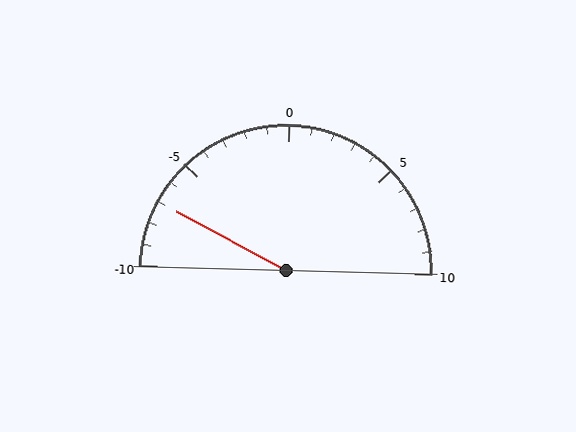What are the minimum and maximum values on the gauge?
The gauge ranges from -10 to 10.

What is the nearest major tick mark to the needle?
The nearest major tick mark is -5.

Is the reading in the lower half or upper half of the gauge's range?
The reading is in the lower half of the range (-10 to 10).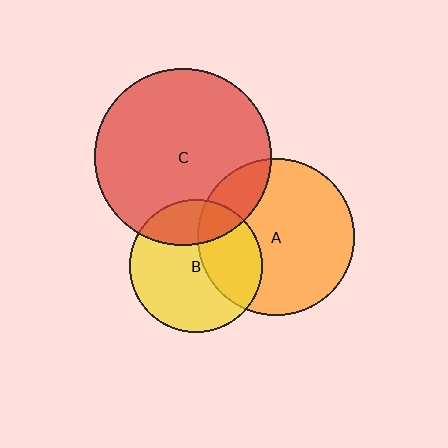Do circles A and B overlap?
Yes.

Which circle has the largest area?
Circle C (red).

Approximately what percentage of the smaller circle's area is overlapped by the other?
Approximately 35%.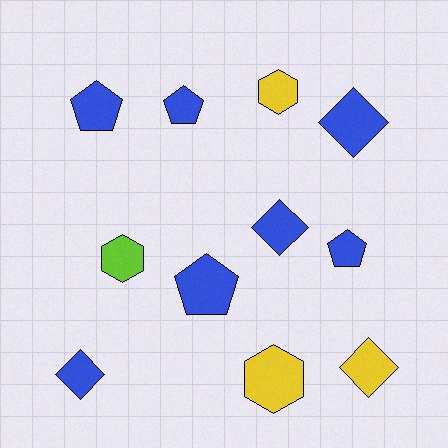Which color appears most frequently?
Blue, with 7 objects.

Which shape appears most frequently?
Pentagon, with 4 objects.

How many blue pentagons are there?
There are 4 blue pentagons.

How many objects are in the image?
There are 11 objects.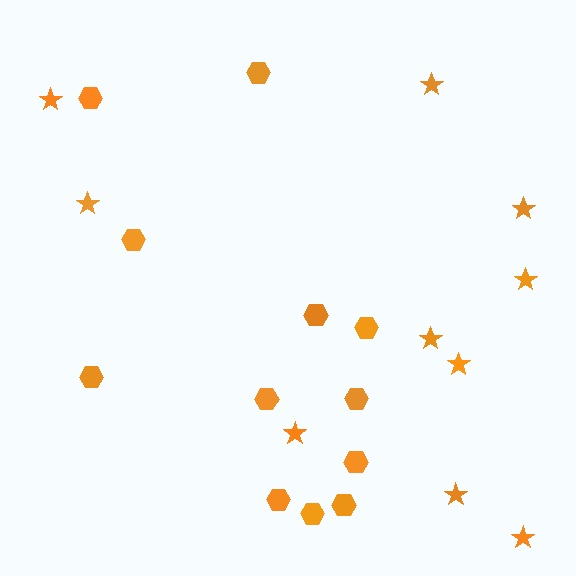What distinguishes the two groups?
There are 2 groups: one group of stars (10) and one group of hexagons (12).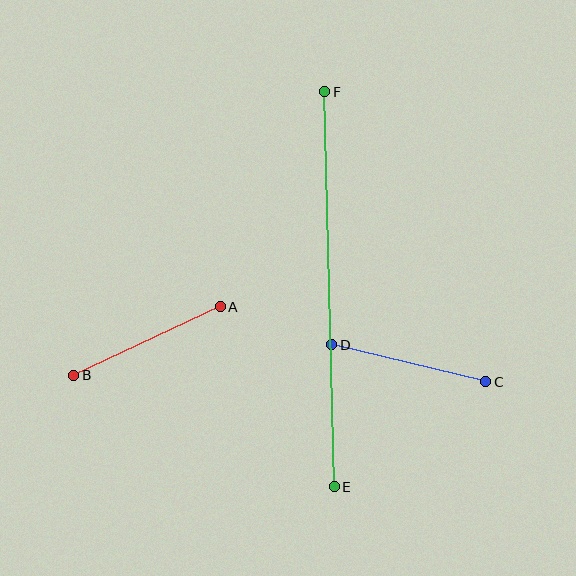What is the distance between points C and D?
The distance is approximately 159 pixels.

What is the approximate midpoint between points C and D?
The midpoint is at approximately (409, 363) pixels.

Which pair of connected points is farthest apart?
Points E and F are farthest apart.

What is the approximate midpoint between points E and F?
The midpoint is at approximately (330, 289) pixels.